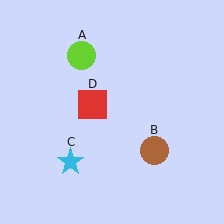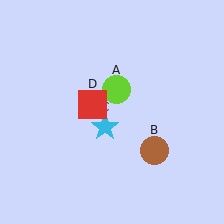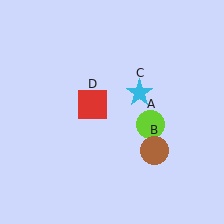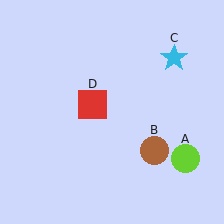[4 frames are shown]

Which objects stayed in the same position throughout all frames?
Brown circle (object B) and red square (object D) remained stationary.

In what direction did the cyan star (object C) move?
The cyan star (object C) moved up and to the right.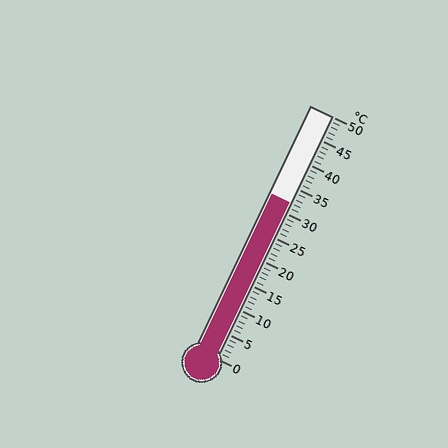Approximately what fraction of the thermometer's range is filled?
The thermometer is filled to approximately 65% of its range.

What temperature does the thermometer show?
The thermometer shows approximately 32°C.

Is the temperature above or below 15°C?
The temperature is above 15°C.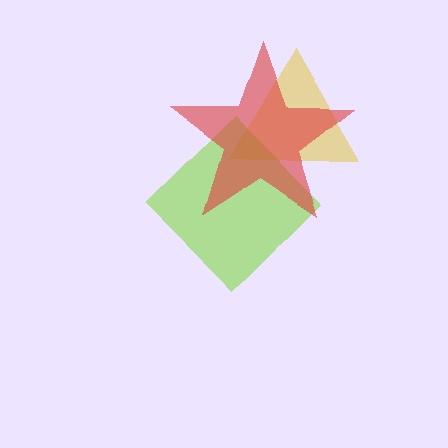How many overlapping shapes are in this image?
There are 3 overlapping shapes in the image.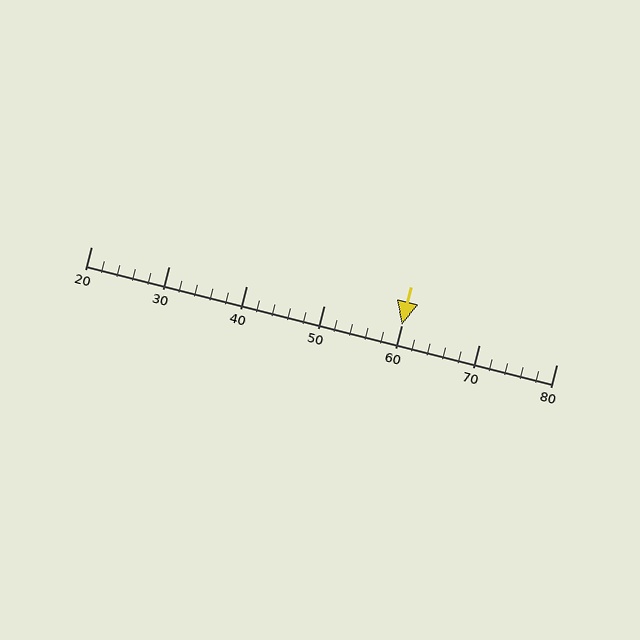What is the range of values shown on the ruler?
The ruler shows values from 20 to 80.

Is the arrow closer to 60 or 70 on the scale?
The arrow is closer to 60.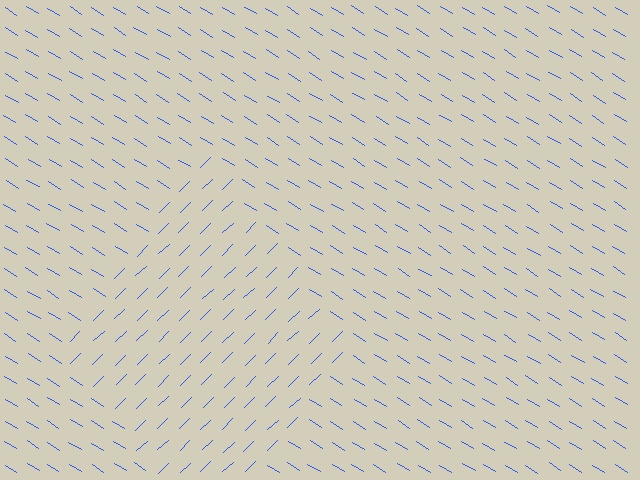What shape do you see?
I see a diamond.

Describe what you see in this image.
The image is filled with small blue line segments. A diamond region in the image has lines oriented differently from the surrounding lines, creating a visible texture boundary.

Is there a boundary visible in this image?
Yes, there is a texture boundary formed by a change in line orientation.